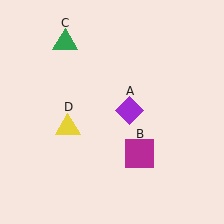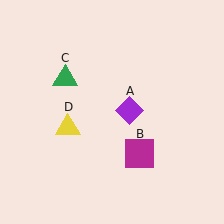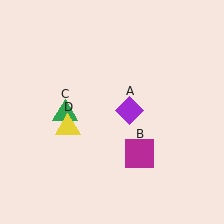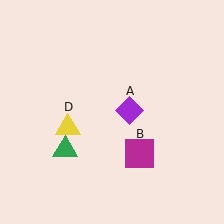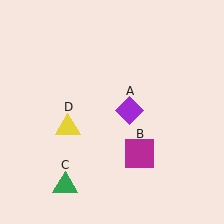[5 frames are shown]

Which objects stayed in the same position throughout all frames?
Purple diamond (object A) and magenta square (object B) and yellow triangle (object D) remained stationary.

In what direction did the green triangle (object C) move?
The green triangle (object C) moved down.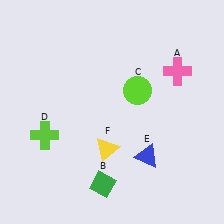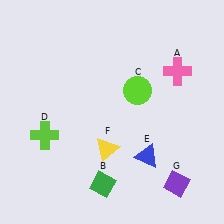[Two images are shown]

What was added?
A purple diamond (G) was added in Image 2.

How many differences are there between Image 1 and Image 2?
There is 1 difference between the two images.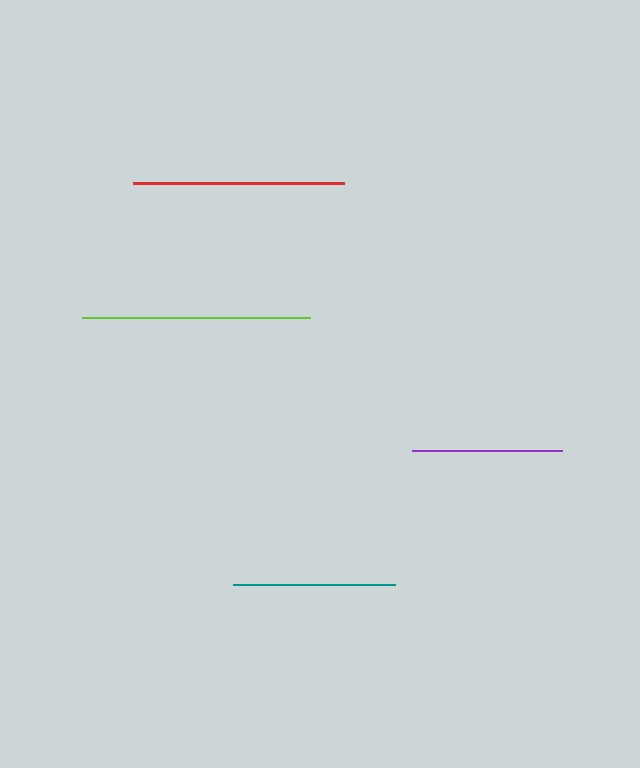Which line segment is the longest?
The lime line is the longest at approximately 229 pixels.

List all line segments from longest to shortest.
From longest to shortest: lime, red, teal, purple.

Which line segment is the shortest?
The purple line is the shortest at approximately 151 pixels.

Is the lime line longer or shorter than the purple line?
The lime line is longer than the purple line.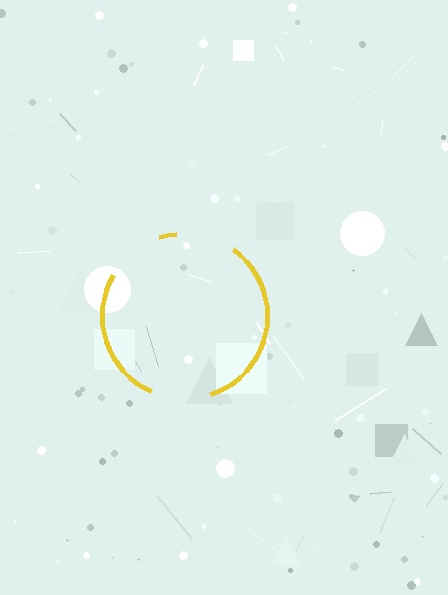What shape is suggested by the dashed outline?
The dashed outline suggests a circle.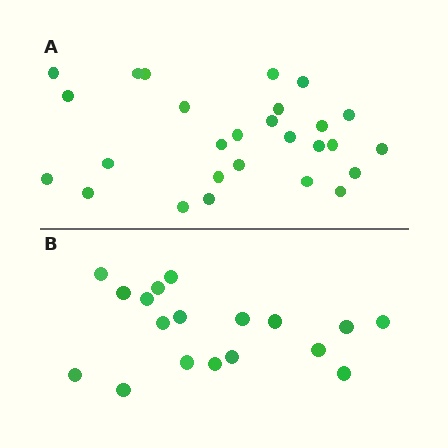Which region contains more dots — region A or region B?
Region A (the top region) has more dots.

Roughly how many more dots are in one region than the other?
Region A has roughly 8 or so more dots than region B.